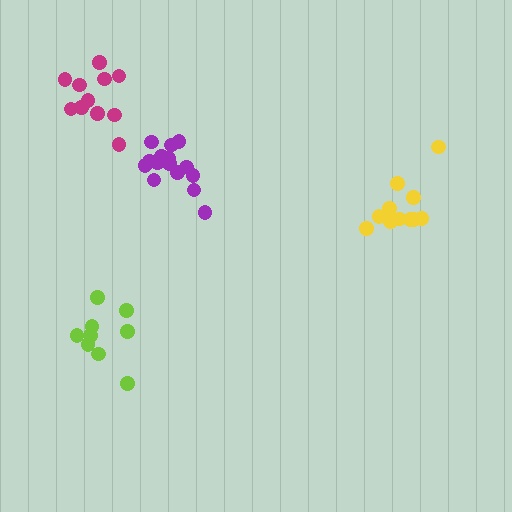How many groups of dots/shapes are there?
There are 4 groups.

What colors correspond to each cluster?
The clusters are colored: lime, purple, yellow, magenta.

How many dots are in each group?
Group 1: 9 dots, Group 2: 15 dots, Group 3: 11 dots, Group 4: 12 dots (47 total).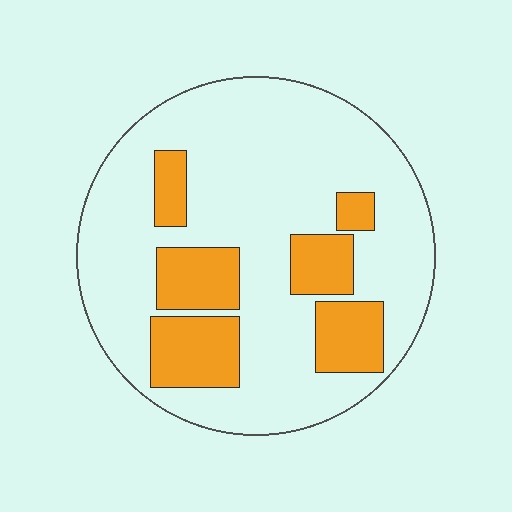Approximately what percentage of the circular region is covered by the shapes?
Approximately 25%.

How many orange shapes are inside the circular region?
6.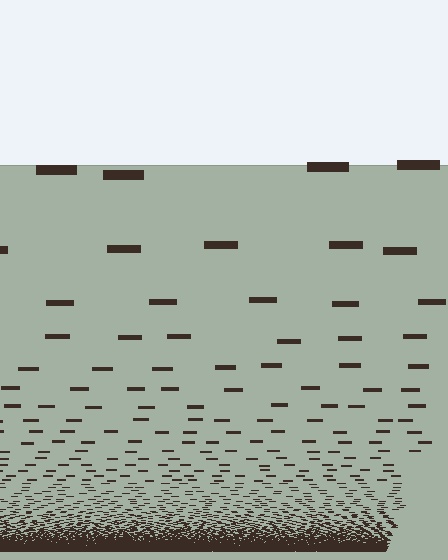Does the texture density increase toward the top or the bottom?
Density increases toward the bottom.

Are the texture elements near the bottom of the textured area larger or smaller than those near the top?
Smaller. The gradient is inverted — elements near the bottom are smaller and denser.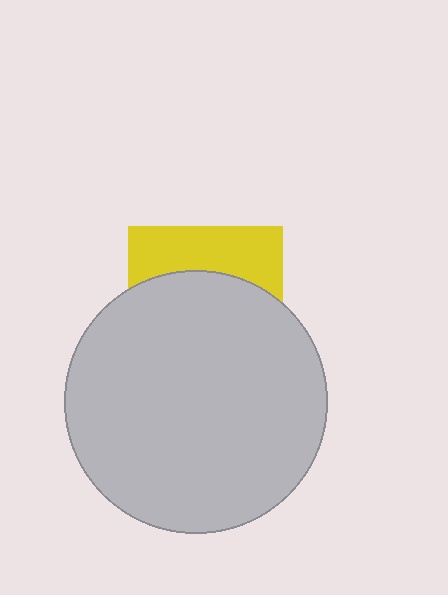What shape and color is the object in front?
The object in front is a light gray circle.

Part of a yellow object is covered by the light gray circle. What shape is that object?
It is a square.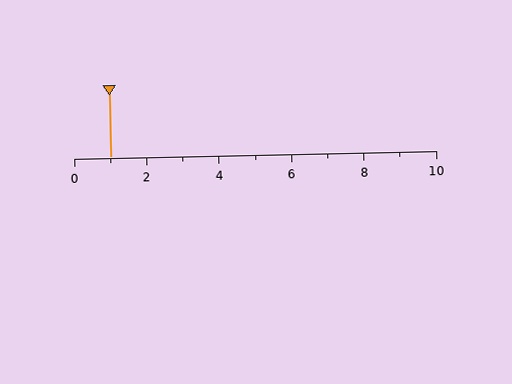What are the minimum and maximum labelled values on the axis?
The axis runs from 0 to 10.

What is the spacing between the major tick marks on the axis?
The major ticks are spaced 2 apart.